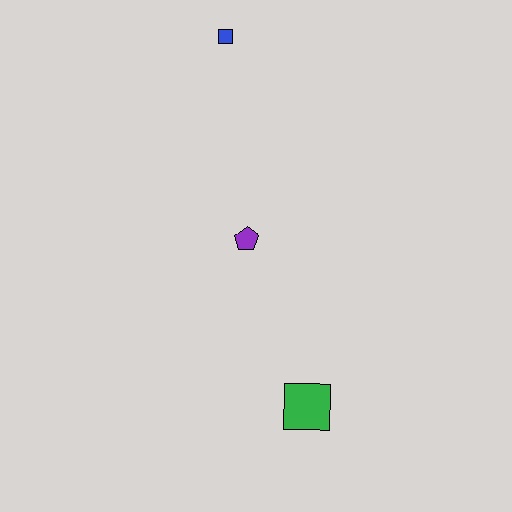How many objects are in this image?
There are 3 objects.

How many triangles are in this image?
There are no triangles.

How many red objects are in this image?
There are no red objects.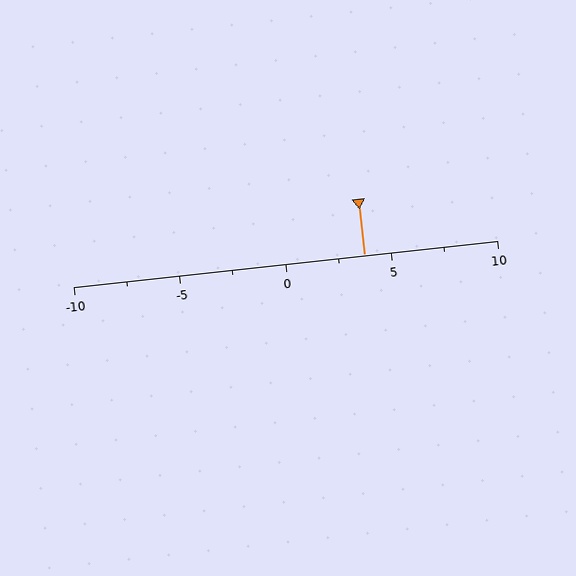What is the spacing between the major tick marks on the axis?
The major ticks are spaced 5 apart.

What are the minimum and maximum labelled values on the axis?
The axis runs from -10 to 10.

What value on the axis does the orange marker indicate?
The marker indicates approximately 3.8.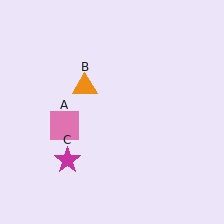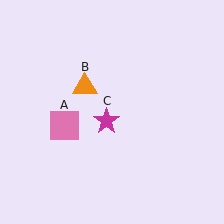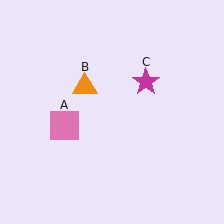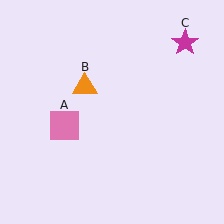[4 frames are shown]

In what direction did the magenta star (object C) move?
The magenta star (object C) moved up and to the right.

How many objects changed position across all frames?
1 object changed position: magenta star (object C).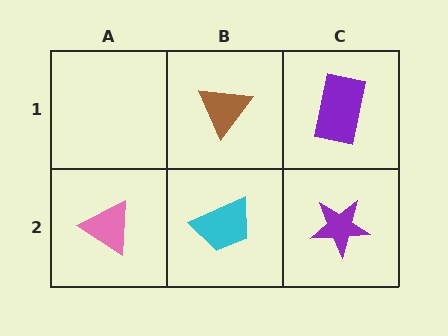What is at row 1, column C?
A purple rectangle.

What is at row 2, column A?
A pink triangle.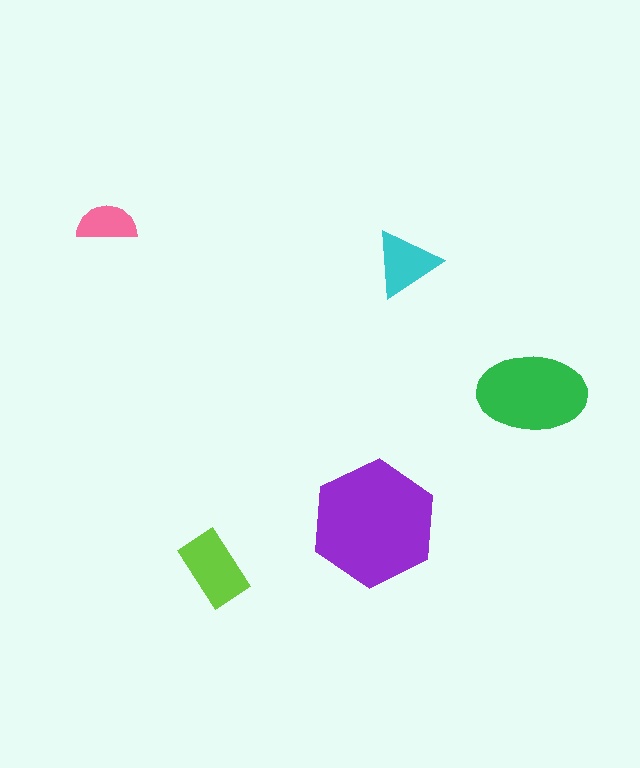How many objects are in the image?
There are 5 objects in the image.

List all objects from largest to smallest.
The purple hexagon, the green ellipse, the lime rectangle, the cyan triangle, the pink semicircle.